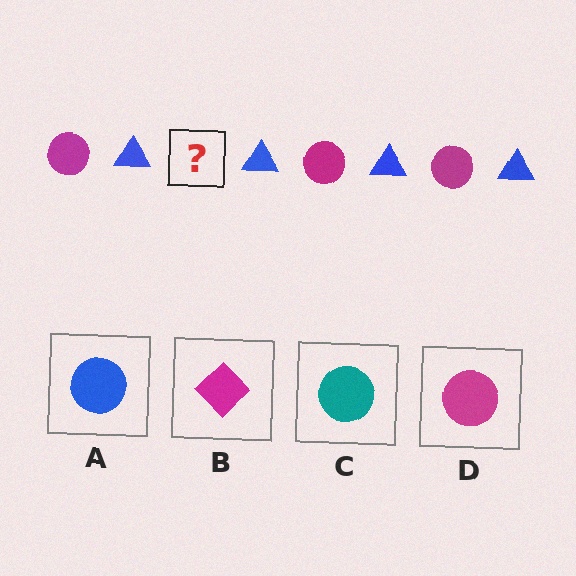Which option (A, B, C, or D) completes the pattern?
D.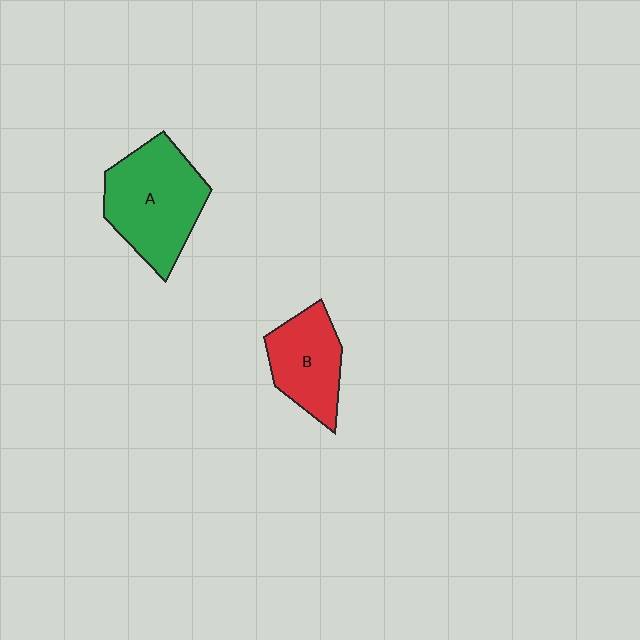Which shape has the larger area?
Shape A (green).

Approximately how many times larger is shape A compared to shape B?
Approximately 1.4 times.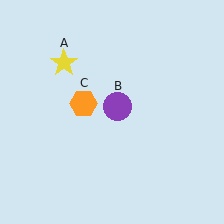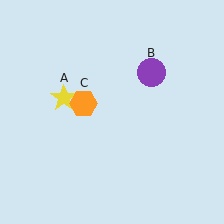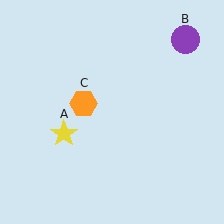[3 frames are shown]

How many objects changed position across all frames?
2 objects changed position: yellow star (object A), purple circle (object B).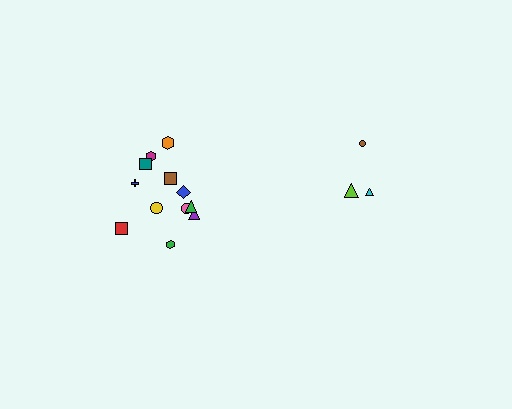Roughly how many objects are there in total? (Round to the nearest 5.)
Roughly 15 objects in total.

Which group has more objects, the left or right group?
The left group.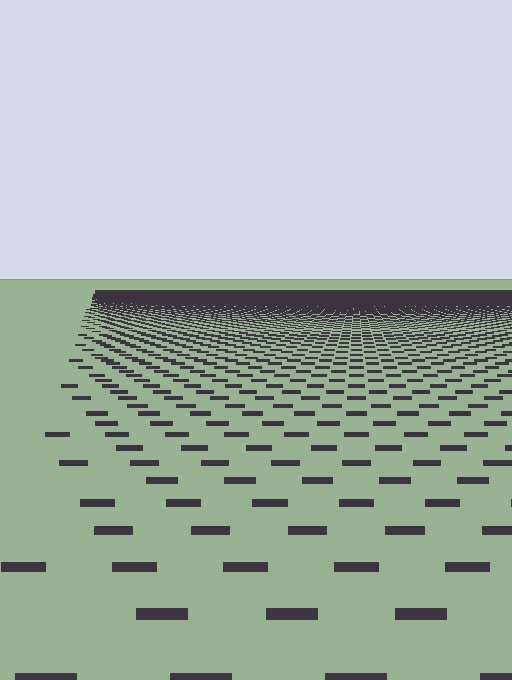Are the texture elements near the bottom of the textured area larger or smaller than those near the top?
Larger. Near the bottom, elements are closer to the viewer and appear at a bigger on-screen size.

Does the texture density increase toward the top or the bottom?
Density increases toward the top.